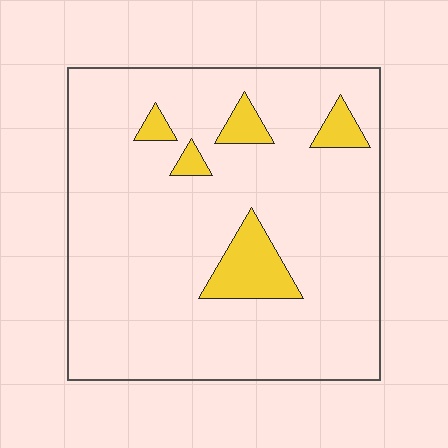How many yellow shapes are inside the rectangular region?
5.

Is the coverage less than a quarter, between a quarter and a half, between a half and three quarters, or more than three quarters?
Less than a quarter.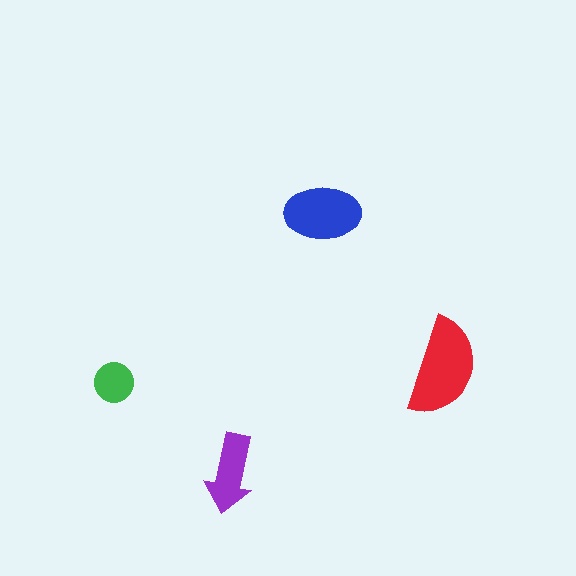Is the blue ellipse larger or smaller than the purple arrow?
Larger.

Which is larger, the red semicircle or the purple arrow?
The red semicircle.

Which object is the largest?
The red semicircle.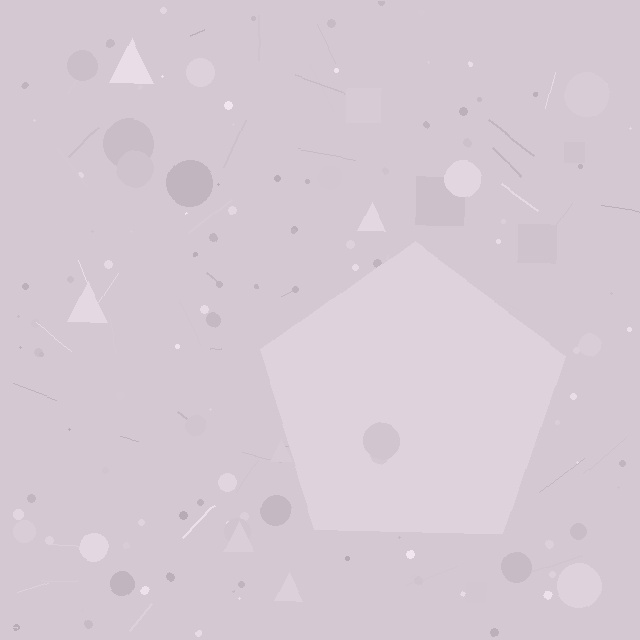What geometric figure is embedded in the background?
A pentagon is embedded in the background.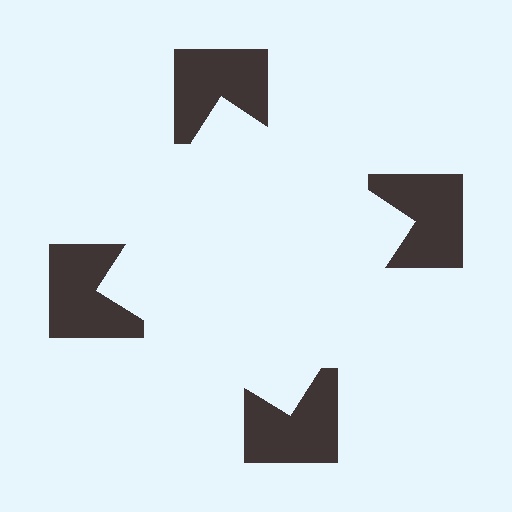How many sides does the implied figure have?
4 sides.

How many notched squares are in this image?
There are 4 — one at each vertex of the illusory square.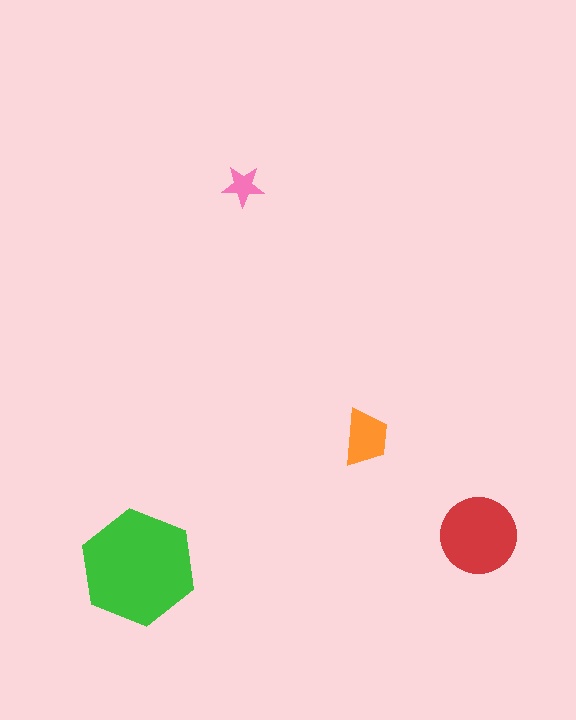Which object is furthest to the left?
The green hexagon is leftmost.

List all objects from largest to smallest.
The green hexagon, the red circle, the orange trapezoid, the pink star.